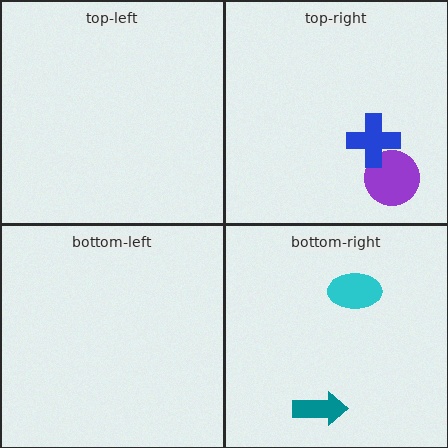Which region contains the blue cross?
The top-right region.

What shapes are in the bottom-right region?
The teal arrow, the cyan ellipse.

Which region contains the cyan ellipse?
The bottom-right region.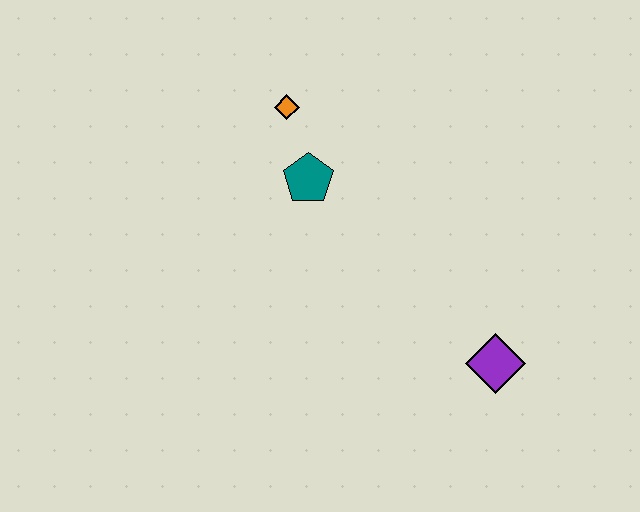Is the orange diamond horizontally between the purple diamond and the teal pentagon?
No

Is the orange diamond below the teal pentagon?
No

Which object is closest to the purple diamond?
The teal pentagon is closest to the purple diamond.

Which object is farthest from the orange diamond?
The purple diamond is farthest from the orange diamond.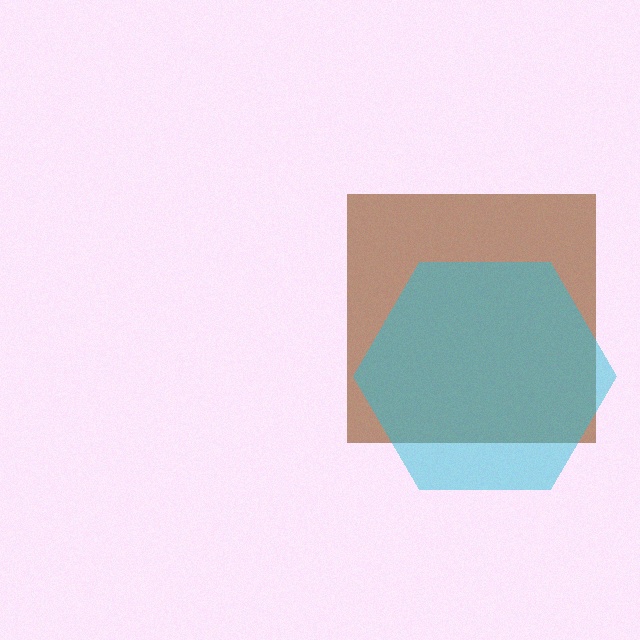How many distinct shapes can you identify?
There are 2 distinct shapes: a brown square, a cyan hexagon.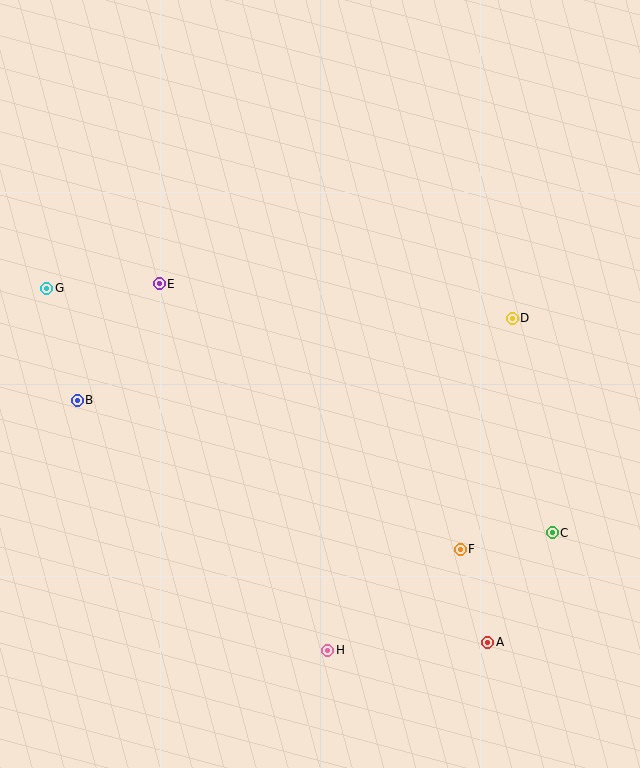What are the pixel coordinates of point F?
Point F is at (460, 549).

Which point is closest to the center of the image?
Point E at (159, 284) is closest to the center.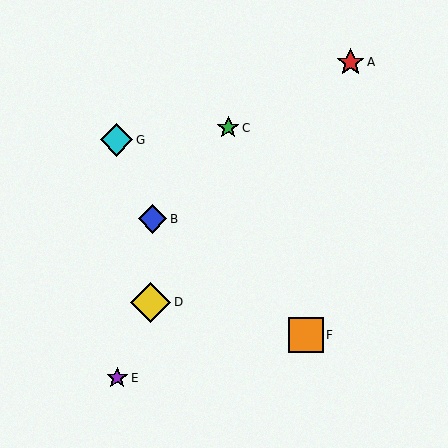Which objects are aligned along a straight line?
Objects C, D, E are aligned along a straight line.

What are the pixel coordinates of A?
Object A is at (351, 62).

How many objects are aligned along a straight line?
3 objects (C, D, E) are aligned along a straight line.